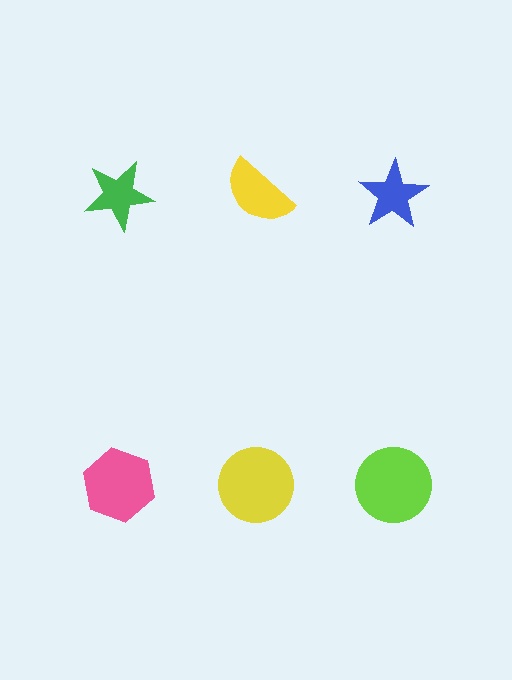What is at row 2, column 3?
A lime circle.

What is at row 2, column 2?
A yellow circle.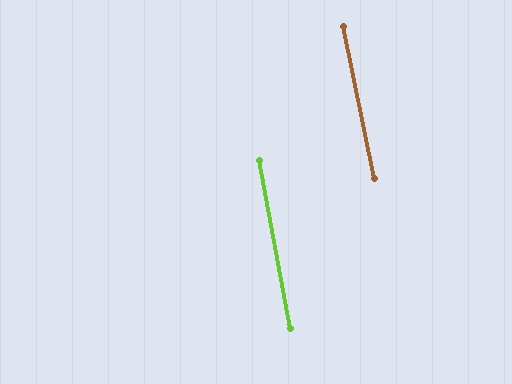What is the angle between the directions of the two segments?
Approximately 1 degree.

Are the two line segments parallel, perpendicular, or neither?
Parallel — their directions differ by only 0.7°.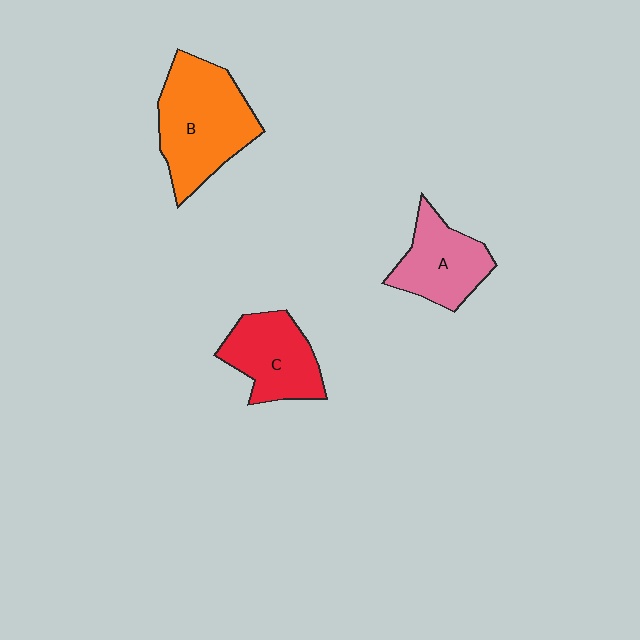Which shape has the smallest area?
Shape A (pink).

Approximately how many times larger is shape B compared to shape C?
Approximately 1.4 times.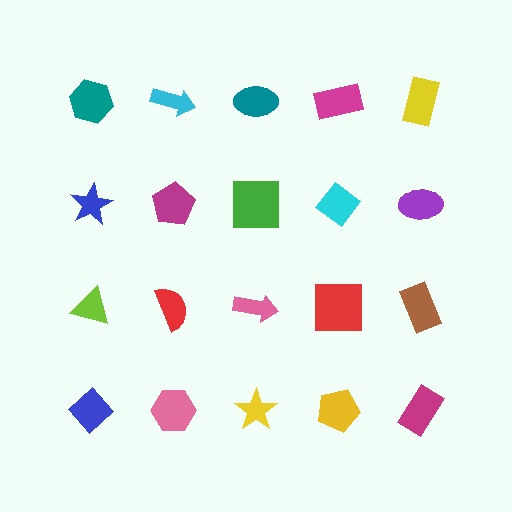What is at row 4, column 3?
A yellow star.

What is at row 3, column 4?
A red square.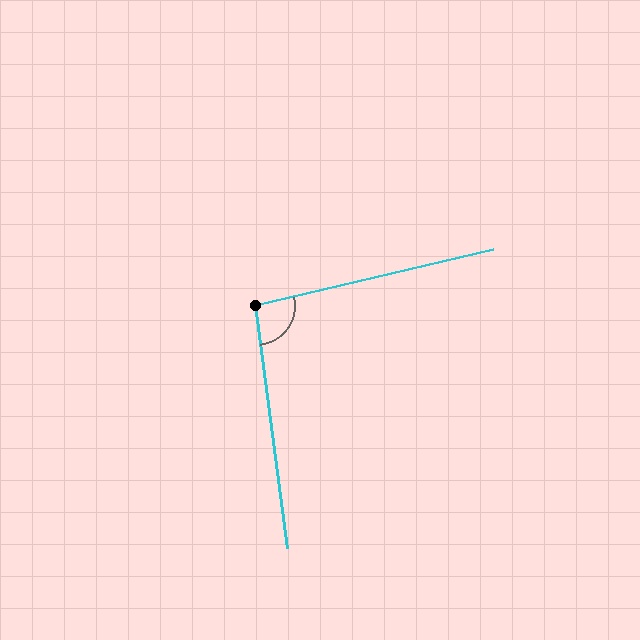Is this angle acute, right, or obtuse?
It is obtuse.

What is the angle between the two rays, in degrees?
Approximately 96 degrees.